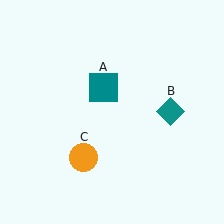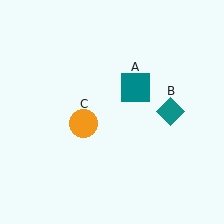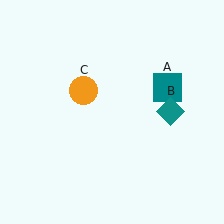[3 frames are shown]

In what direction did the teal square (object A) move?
The teal square (object A) moved right.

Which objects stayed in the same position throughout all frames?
Teal diamond (object B) remained stationary.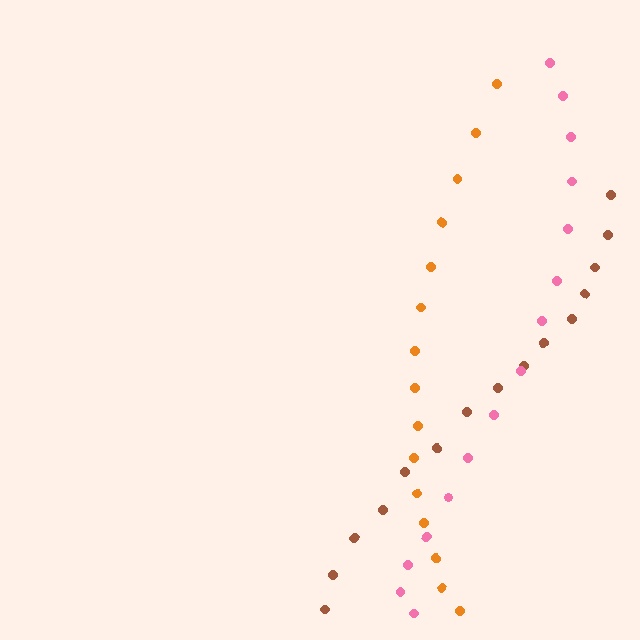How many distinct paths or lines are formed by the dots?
There are 3 distinct paths.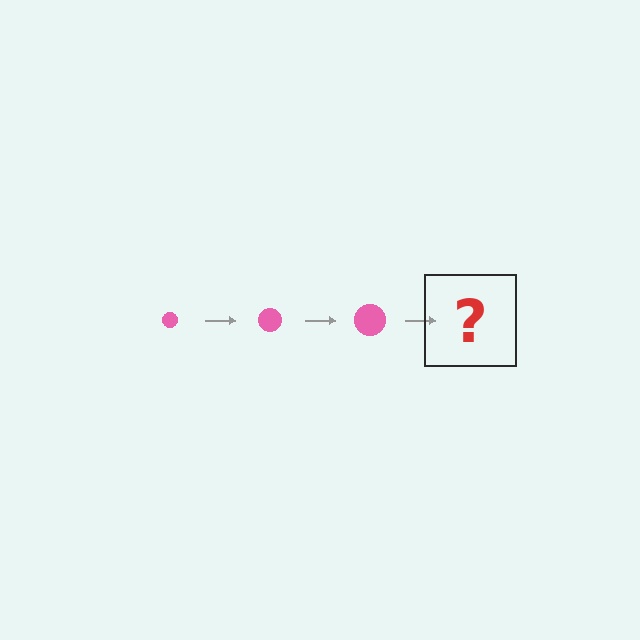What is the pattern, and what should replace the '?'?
The pattern is that the circle gets progressively larger each step. The '?' should be a pink circle, larger than the previous one.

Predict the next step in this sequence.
The next step is a pink circle, larger than the previous one.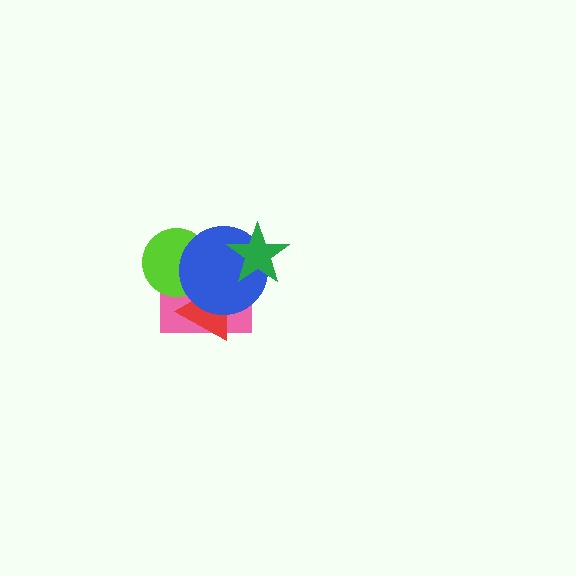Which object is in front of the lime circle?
The blue circle is in front of the lime circle.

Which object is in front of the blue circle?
The green star is in front of the blue circle.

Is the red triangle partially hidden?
Yes, it is partially covered by another shape.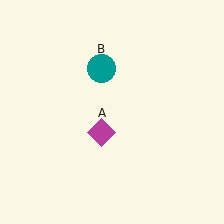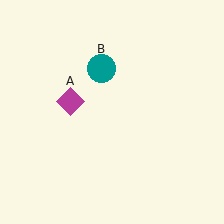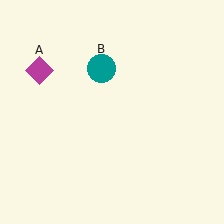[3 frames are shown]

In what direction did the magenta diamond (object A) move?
The magenta diamond (object A) moved up and to the left.